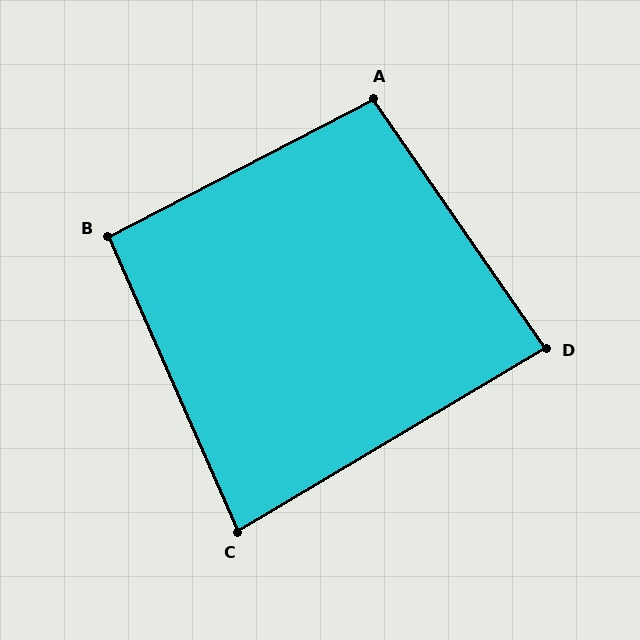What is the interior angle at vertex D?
Approximately 86 degrees (approximately right).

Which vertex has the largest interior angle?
A, at approximately 97 degrees.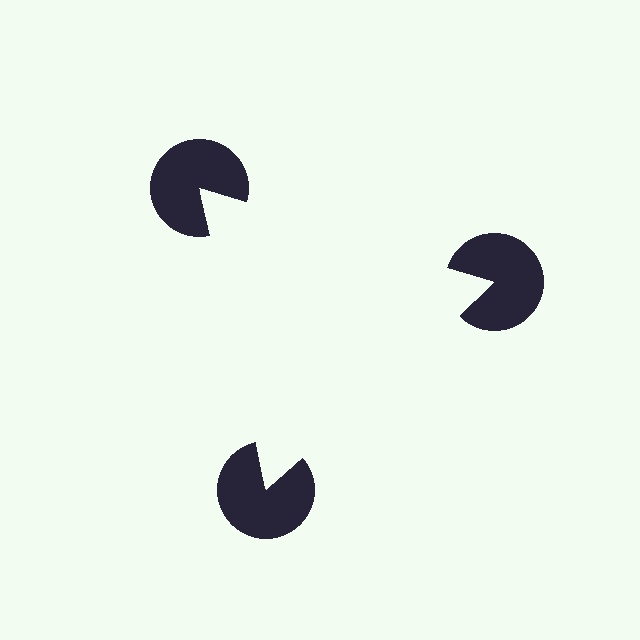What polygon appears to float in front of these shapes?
An illusory triangle — its edges are inferred from the aligned wedge cuts in the pac-man discs, not physically drawn.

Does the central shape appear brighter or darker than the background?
It typically appears slightly brighter than the background, even though no actual brightness change is drawn.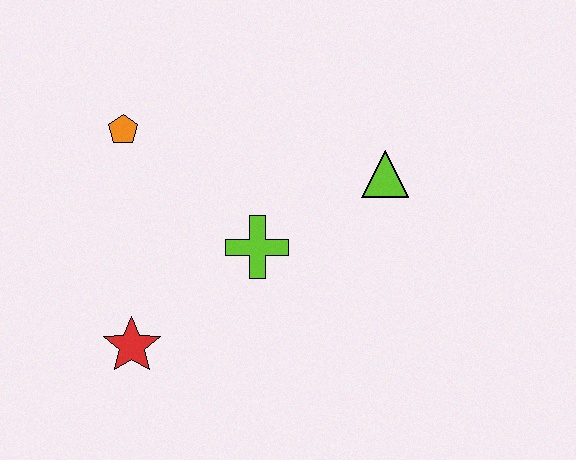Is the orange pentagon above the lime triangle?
Yes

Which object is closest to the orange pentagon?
The lime cross is closest to the orange pentagon.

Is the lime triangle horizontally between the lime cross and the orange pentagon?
No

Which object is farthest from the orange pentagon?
The lime triangle is farthest from the orange pentagon.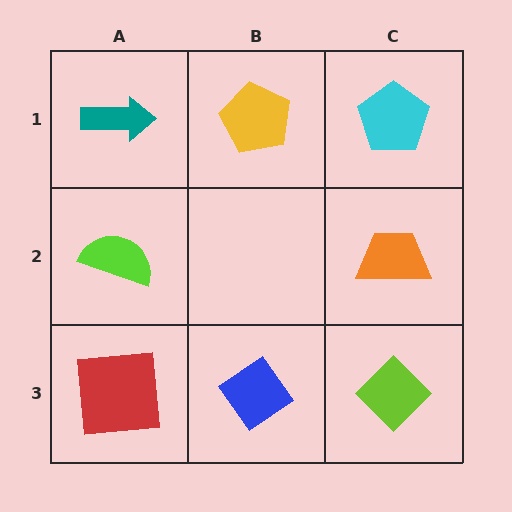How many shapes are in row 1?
3 shapes.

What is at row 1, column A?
A teal arrow.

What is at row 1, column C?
A cyan pentagon.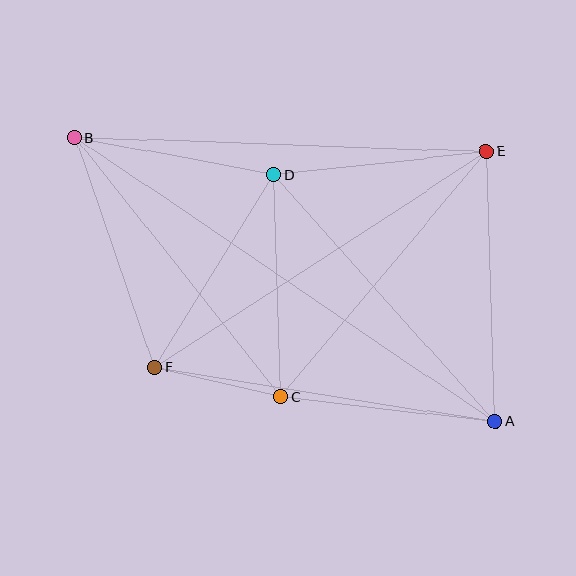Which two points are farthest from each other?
Points A and B are farthest from each other.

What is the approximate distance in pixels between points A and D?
The distance between A and D is approximately 332 pixels.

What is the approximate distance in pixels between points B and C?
The distance between B and C is approximately 331 pixels.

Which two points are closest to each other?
Points C and F are closest to each other.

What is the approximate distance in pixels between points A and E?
The distance between A and E is approximately 270 pixels.